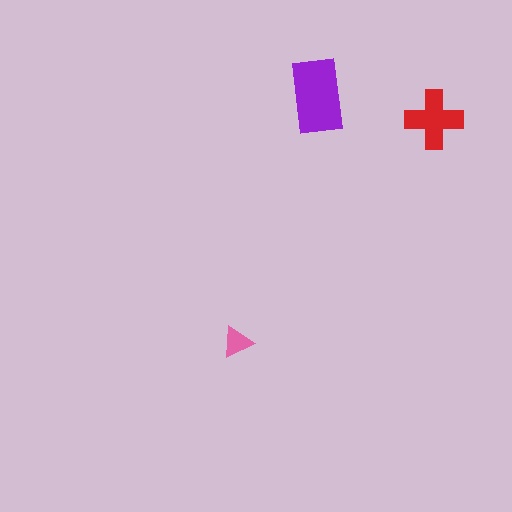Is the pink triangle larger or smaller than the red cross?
Smaller.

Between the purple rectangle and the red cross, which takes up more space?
The purple rectangle.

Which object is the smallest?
The pink triangle.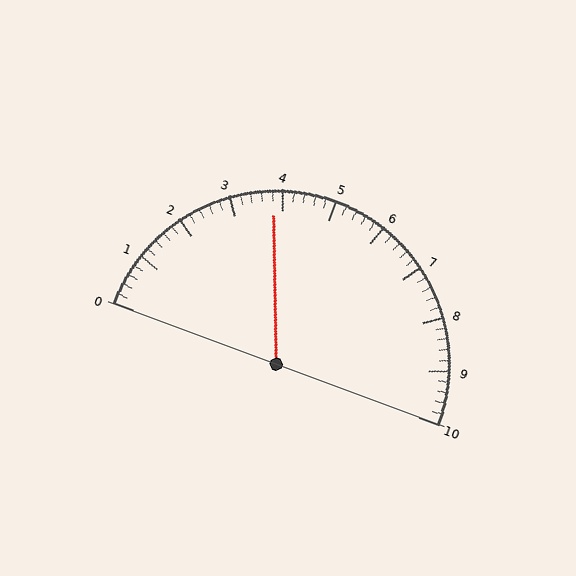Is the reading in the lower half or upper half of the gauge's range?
The reading is in the lower half of the range (0 to 10).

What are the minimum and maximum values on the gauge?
The gauge ranges from 0 to 10.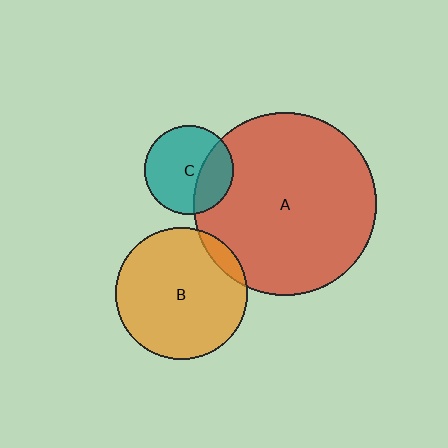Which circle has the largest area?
Circle A (red).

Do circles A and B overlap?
Yes.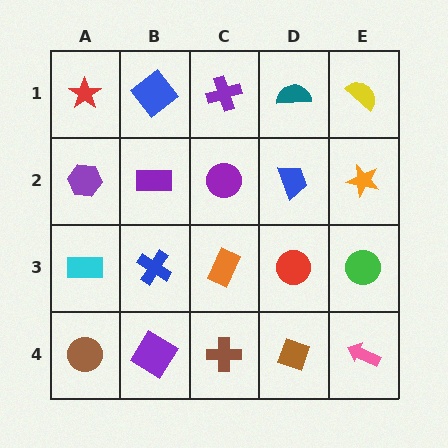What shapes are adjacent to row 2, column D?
A teal semicircle (row 1, column D), a red circle (row 3, column D), a purple circle (row 2, column C), an orange star (row 2, column E).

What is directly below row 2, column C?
An orange rectangle.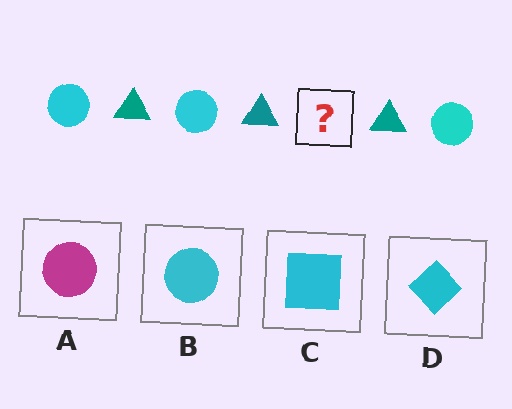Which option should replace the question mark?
Option B.